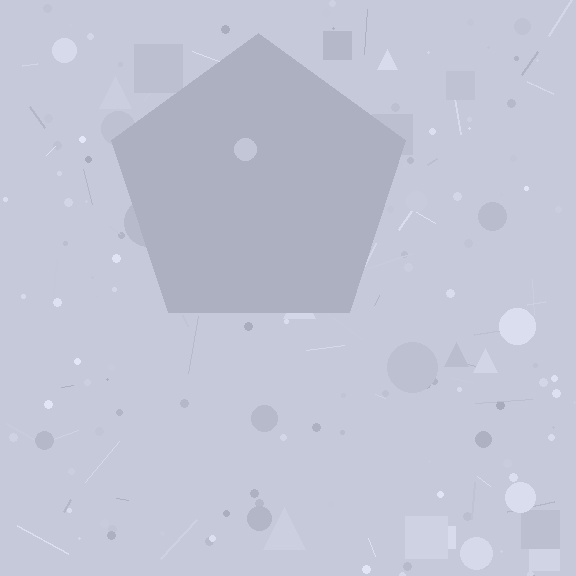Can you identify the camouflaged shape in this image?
The camouflaged shape is a pentagon.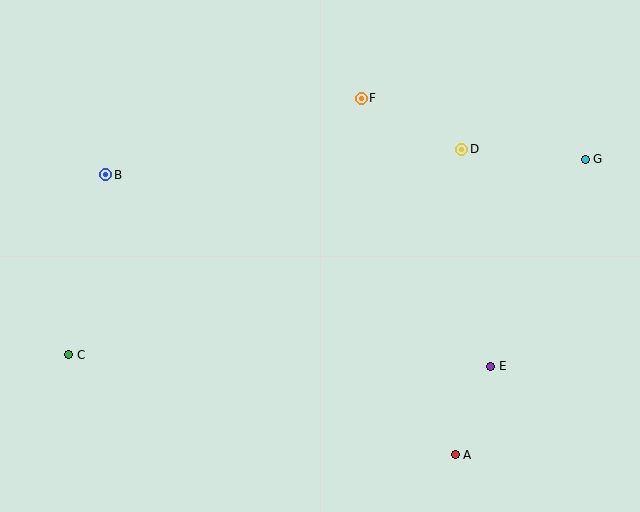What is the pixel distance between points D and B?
The distance between D and B is 357 pixels.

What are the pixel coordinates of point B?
Point B is at (106, 175).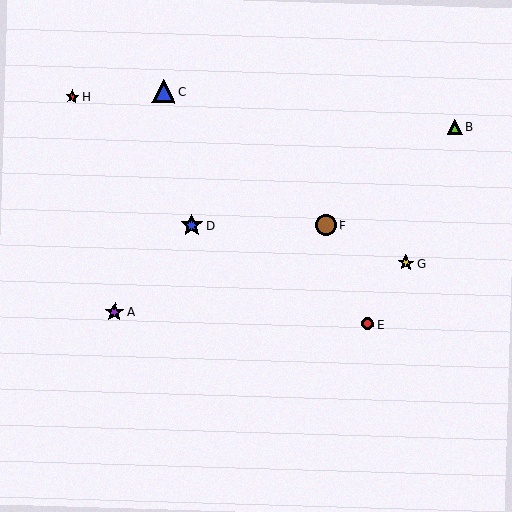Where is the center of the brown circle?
The center of the brown circle is at (326, 225).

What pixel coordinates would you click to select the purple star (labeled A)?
Click at (115, 312) to select the purple star A.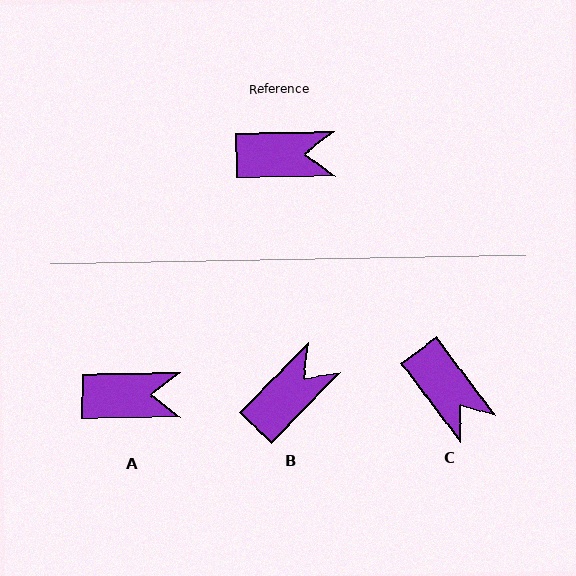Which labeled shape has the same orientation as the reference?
A.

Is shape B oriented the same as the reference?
No, it is off by about 45 degrees.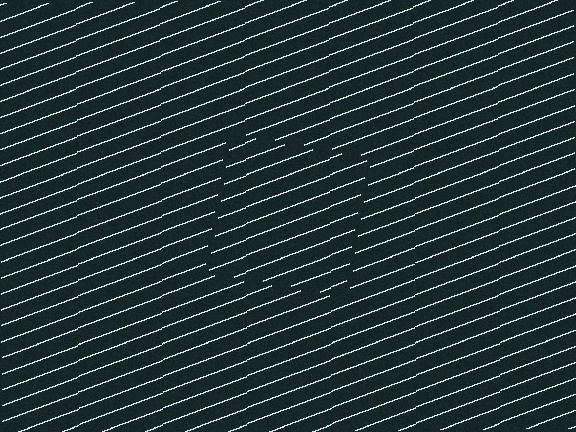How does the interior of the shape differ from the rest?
The interior of the shape contains the same grating, shifted by half a period — the contour is defined by the phase discontinuity where line-ends from the inner and outer gratings abut.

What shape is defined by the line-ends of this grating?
An illusory square. The interior of the shape contains the same grating, shifted by half a period — the contour is defined by the phase discontinuity where line-ends from the inner and outer gratings abut.